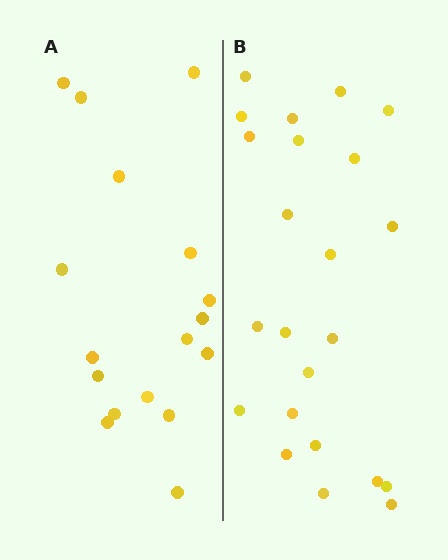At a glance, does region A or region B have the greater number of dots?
Region B (the right region) has more dots.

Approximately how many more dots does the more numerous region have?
Region B has about 6 more dots than region A.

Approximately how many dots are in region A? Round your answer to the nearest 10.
About 20 dots. (The exact count is 17, which rounds to 20.)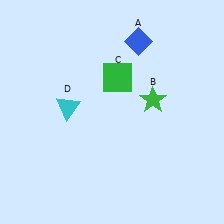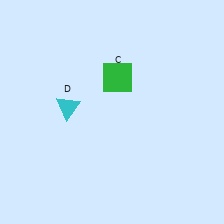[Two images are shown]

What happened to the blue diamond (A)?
The blue diamond (A) was removed in Image 2. It was in the top-right area of Image 1.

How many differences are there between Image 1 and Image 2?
There are 2 differences between the two images.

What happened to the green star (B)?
The green star (B) was removed in Image 2. It was in the top-right area of Image 1.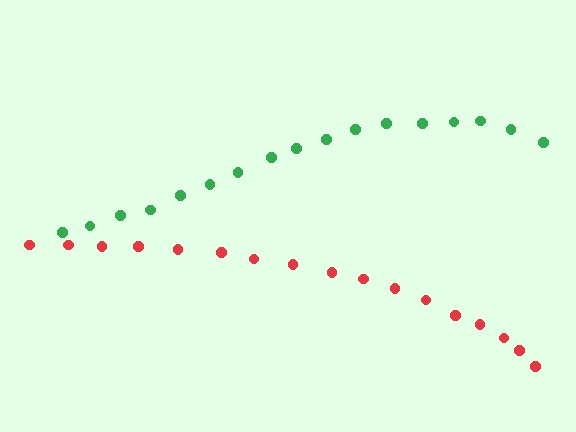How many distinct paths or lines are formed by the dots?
There are 2 distinct paths.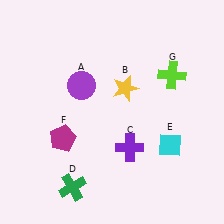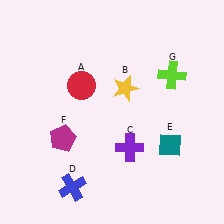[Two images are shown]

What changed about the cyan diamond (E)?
In Image 1, E is cyan. In Image 2, it changed to teal.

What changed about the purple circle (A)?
In Image 1, A is purple. In Image 2, it changed to red.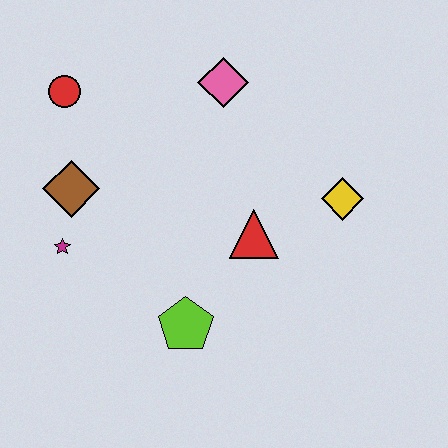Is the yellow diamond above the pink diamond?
No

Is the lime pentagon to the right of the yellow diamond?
No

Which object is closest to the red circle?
The brown diamond is closest to the red circle.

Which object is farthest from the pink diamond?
The lime pentagon is farthest from the pink diamond.